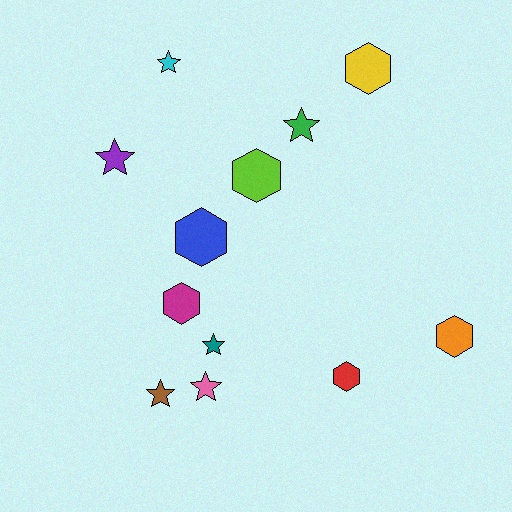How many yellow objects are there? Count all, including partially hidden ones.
There is 1 yellow object.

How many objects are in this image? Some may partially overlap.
There are 12 objects.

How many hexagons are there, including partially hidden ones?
There are 6 hexagons.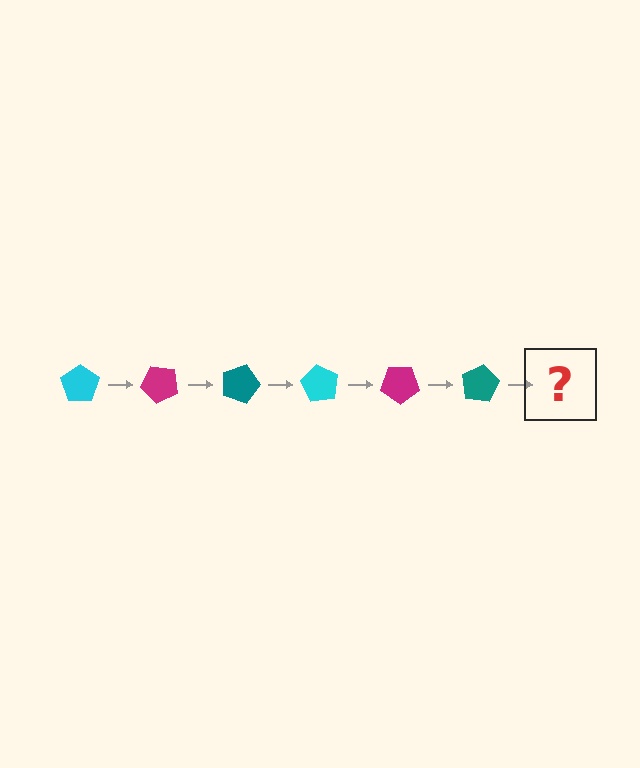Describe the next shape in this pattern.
It should be a cyan pentagon, rotated 270 degrees from the start.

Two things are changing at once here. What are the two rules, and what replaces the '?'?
The two rules are that it rotates 45 degrees each step and the color cycles through cyan, magenta, and teal. The '?' should be a cyan pentagon, rotated 270 degrees from the start.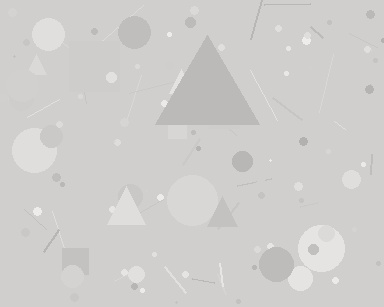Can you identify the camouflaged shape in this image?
The camouflaged shape is a triangle.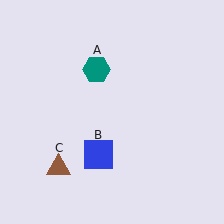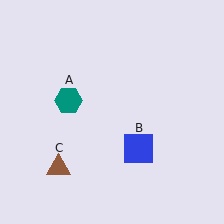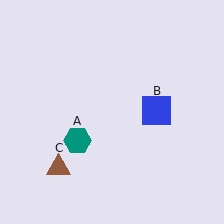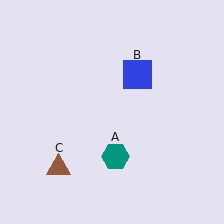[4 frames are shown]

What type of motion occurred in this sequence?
The teal hexagon (object A), blue square (object B) rotated counterclockwise around the center of the scene.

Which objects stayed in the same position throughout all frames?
Brown triangle (object C) remained stationary.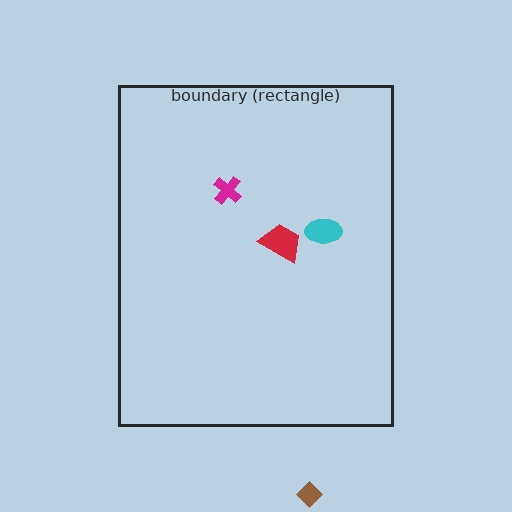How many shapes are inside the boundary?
3 inside, 1 outside.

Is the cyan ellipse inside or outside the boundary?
Inside.